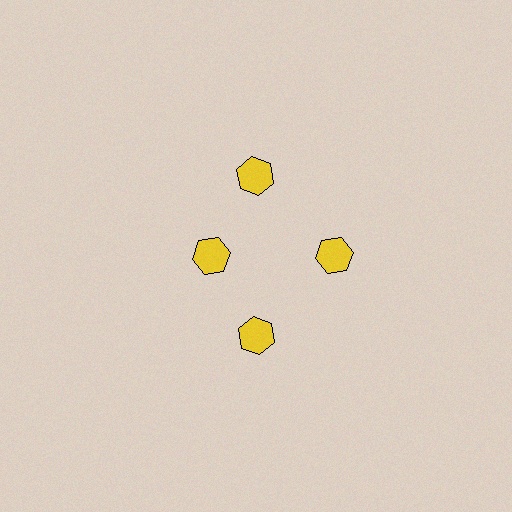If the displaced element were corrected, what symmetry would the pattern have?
It would have 4-fold rotational symmetry — the pattern would map onto itself every 90 degrees.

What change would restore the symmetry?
The symmetry would be restored by moving it outward, back onto the ring so that all 4 hexagons sit at equal angles and equal distance from the center.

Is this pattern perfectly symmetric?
No. The 4 yellow hexagons are arranged in a ring, but one element near the 9 o'clock position is pulled inward toward the center, breaking the 4-fold rotational symmetry.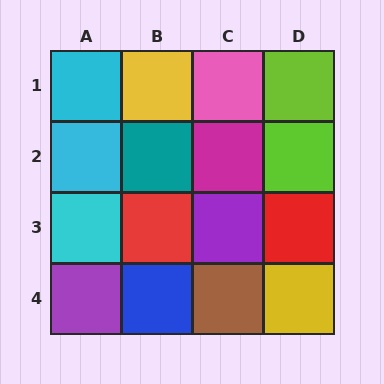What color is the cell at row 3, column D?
Red.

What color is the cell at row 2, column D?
Lime.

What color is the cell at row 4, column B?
Blue.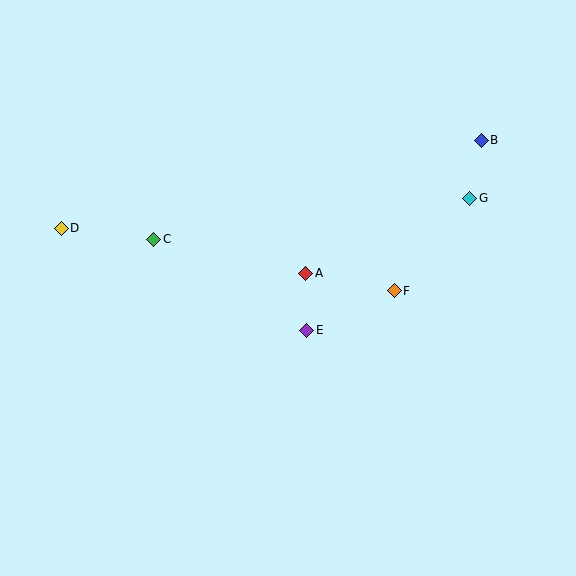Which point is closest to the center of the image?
Point A at (306, 273) is closest to the center.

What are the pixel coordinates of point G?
Point G is at (470, 198).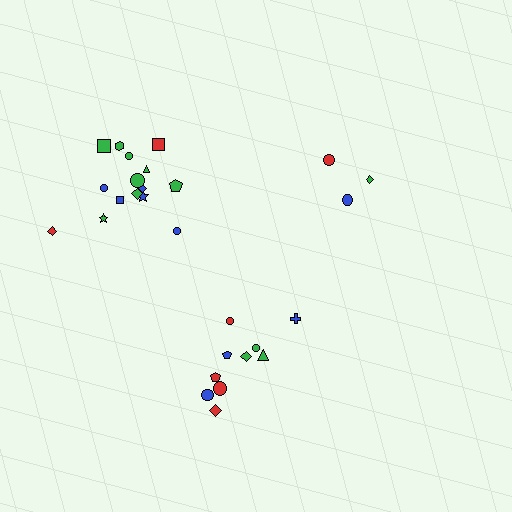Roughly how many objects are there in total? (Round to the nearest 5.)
Roughly 30 objects in total.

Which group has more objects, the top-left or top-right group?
The top-left group.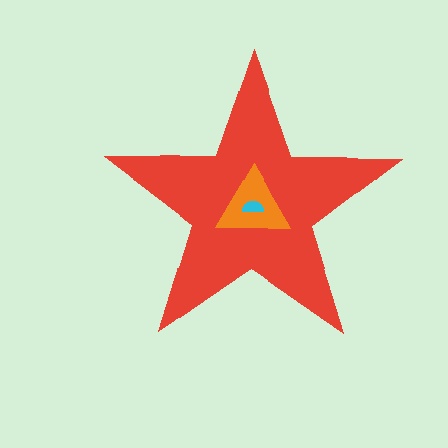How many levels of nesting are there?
3.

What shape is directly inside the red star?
The orange triangle.